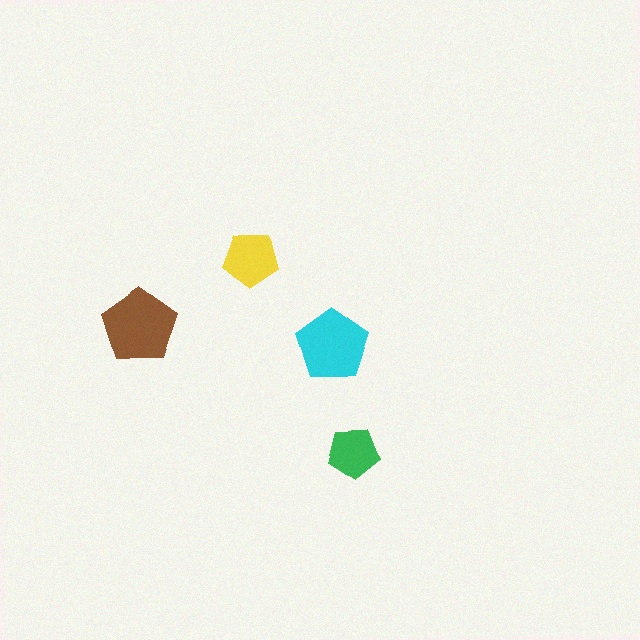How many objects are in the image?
There are 4 objects in the image.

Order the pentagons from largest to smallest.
the brown one, the cyan one, the yellow one, the green one.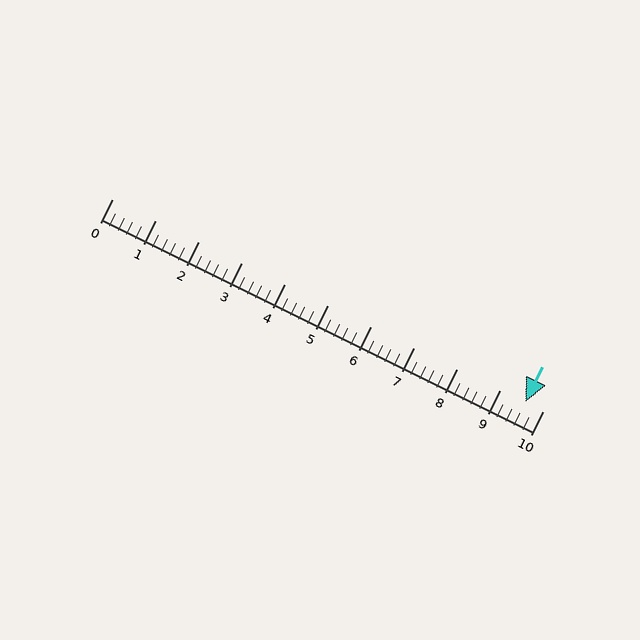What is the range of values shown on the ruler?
The ruler shows values from 0 to 10.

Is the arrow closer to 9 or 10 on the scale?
The arrow is closer to 10.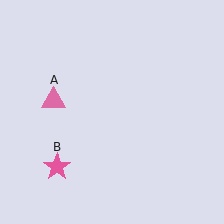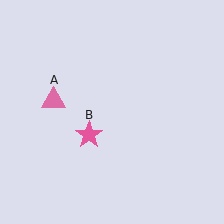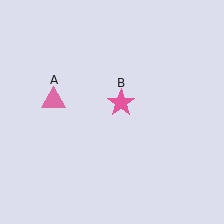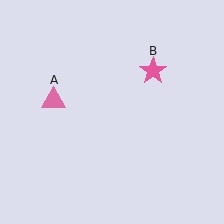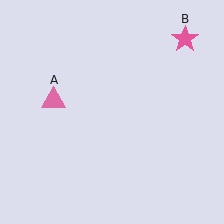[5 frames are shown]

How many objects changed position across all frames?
1 object changed position: pink star (object B).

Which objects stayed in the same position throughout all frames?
Pink triangle (object A) remained stationary.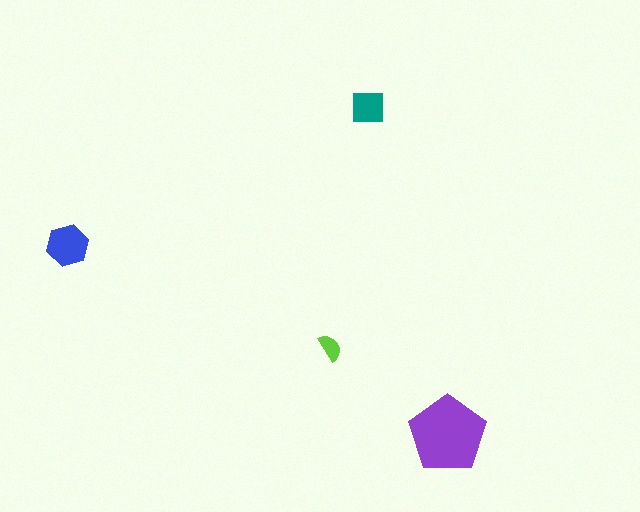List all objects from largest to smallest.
The purple pentagon, the blue hexagon, the teal square, the lime semicircle.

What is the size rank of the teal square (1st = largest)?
3rd.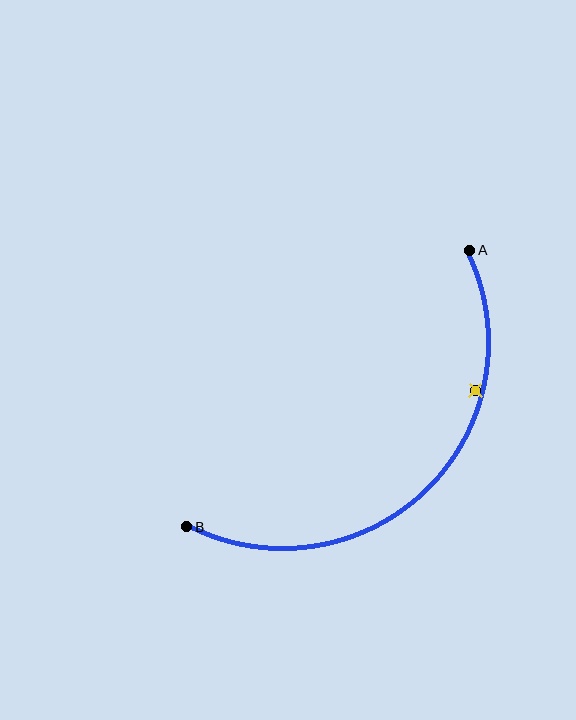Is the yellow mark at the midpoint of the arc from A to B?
No — the yellow mark does not lie on the arc at all. It sits slightly inside the curve.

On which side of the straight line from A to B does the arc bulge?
The arc bulges below and to the right of the straight line connecting A and B.